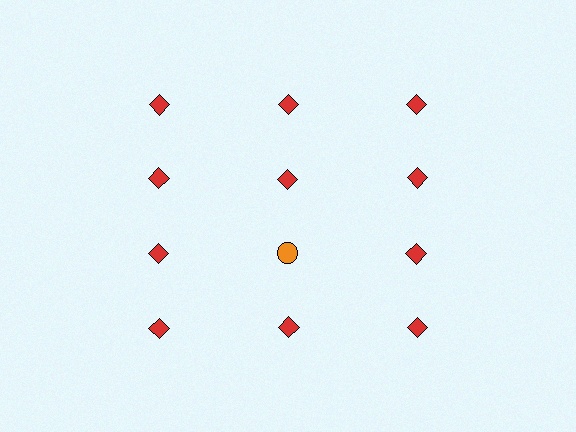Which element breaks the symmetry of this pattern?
The orange circle in the third row, second from left column breaks the symmetry. All other shapes are red diamonds.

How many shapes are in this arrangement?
There are 12 shapes arranged in a grid pattern.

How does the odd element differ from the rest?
It differs in both color (orange instead of red) and shape (circle instead of diamond).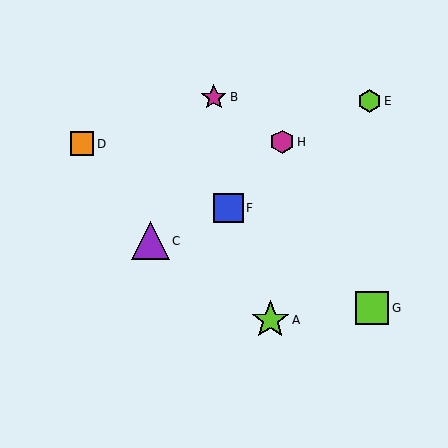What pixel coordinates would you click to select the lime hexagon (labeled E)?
Click at (370, 101) to select the lime hexagon E.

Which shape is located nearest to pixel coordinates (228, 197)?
The blue square (labeled F) at (229, 208) is nearest to that location.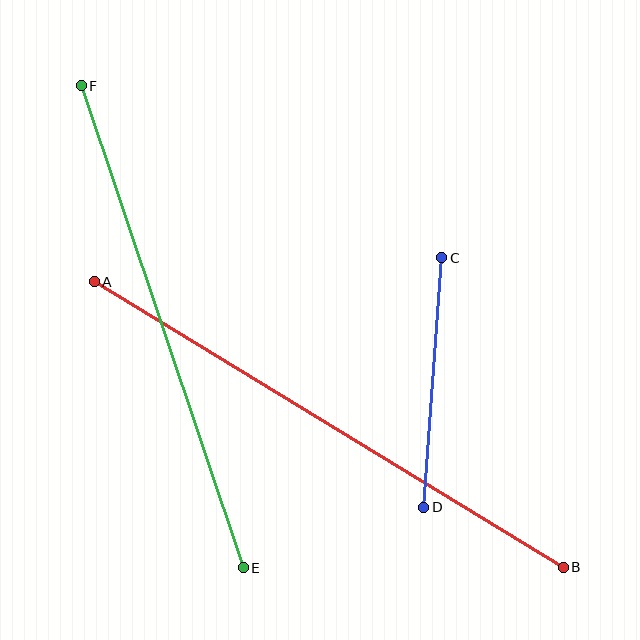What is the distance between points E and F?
The distance is approximately 508 pixels.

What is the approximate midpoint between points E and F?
The midpoint is at approximately (162, 327) pixels.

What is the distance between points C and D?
The distance is approximately 250 pixels.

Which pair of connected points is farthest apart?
Points A and B are farthest apart.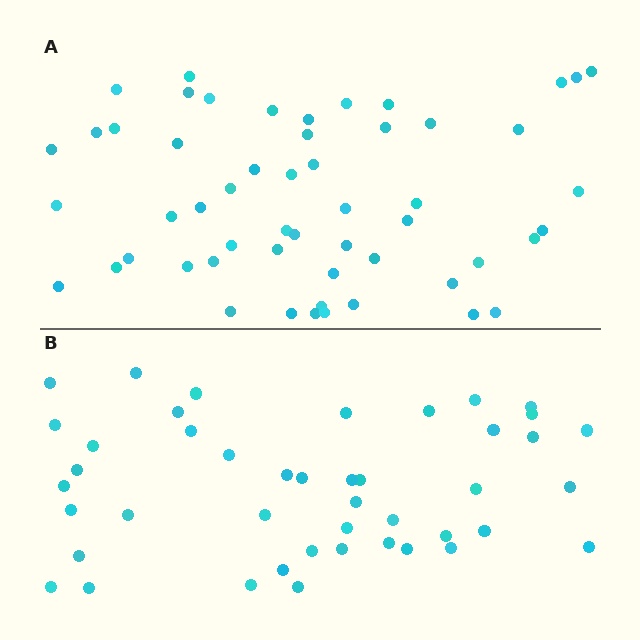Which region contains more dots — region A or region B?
Region A (the top region) has more dots.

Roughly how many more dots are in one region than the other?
Region A has roughly 10 or so more dots than region B.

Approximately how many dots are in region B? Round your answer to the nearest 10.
About 40 dots. (The exact count is 44, which rounds to 40.)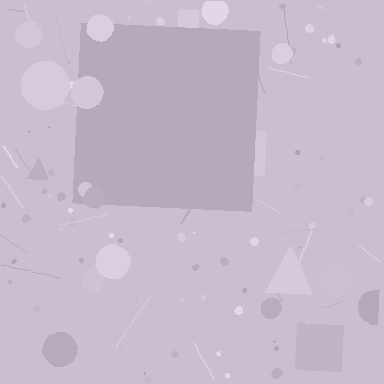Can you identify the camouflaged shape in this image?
The camouflaged shape is a square.